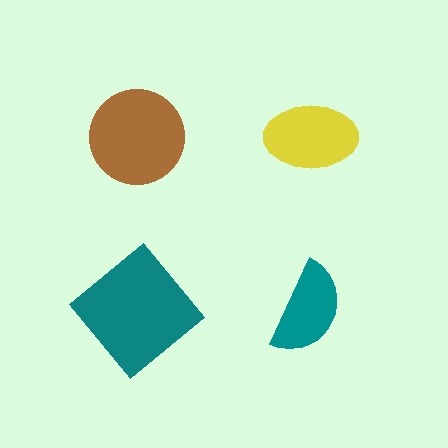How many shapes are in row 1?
2 shapes.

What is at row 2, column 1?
A teal diamond.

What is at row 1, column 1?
A brown circle.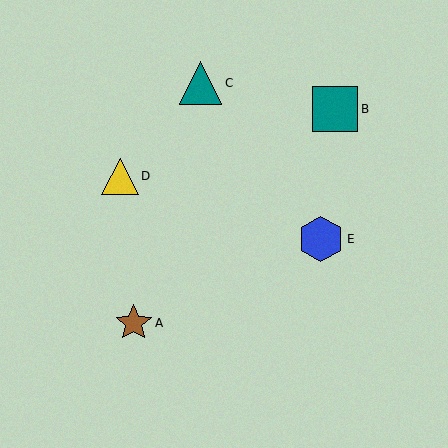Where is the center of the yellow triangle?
The center of the yellow triangle is at (120, 176).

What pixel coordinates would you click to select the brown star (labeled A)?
Click at (134, 323) to select the brown star A.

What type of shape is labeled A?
Shape A is a brown star.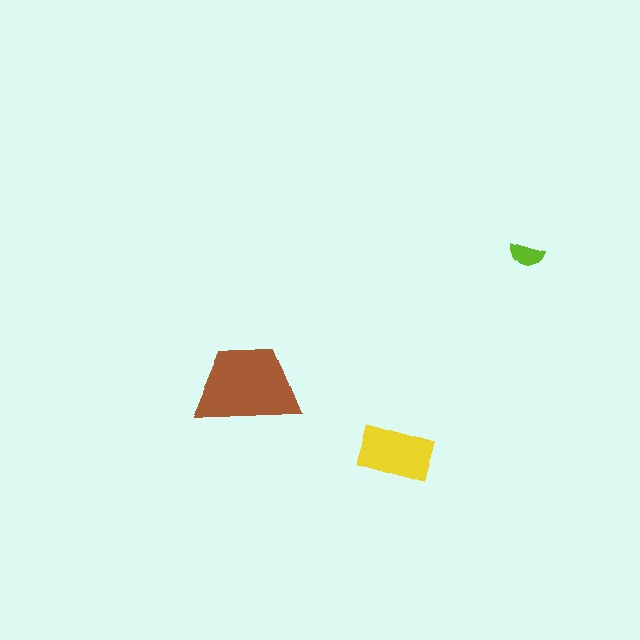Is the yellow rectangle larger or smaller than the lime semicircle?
Larger.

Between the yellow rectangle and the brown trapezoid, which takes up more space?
The brown trapezoid.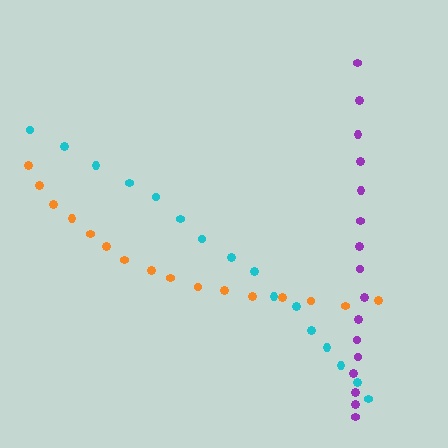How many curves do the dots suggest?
There are 3 distinct paths.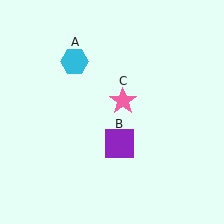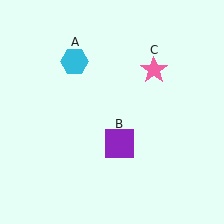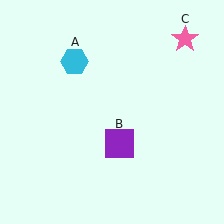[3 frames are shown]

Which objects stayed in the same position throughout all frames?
Cyan hexagon (object A) and purple square (object B) remained stationary.